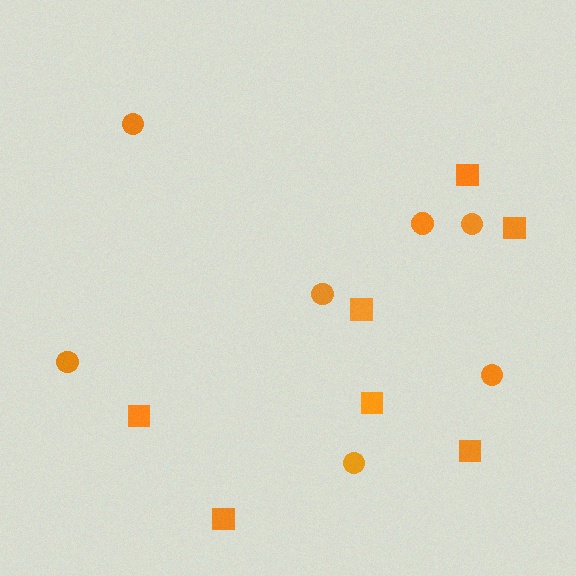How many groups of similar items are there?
There are 2 groups: one group of squares (7) and one group of circles (7).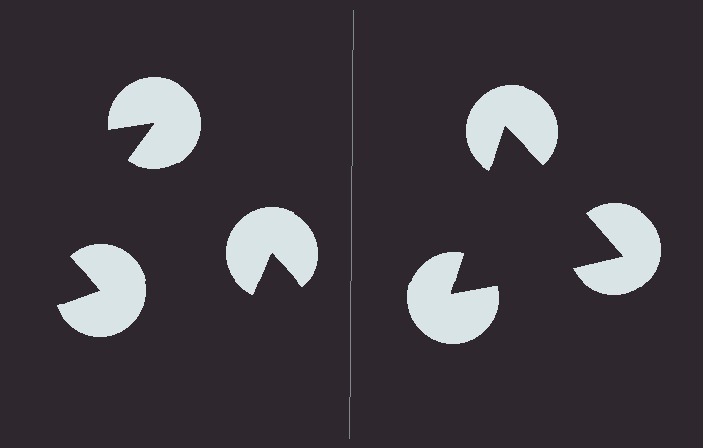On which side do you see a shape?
An illusory triangle appears on the right side. On the left side the wedge cuts are rotated, so no coherent shape forms.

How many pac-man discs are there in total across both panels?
6 — 3 on each side.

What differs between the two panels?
The pac-man discs are positioned identically on both sides; only the wedge orientations differ. On the right they align to a triangle; on the left they are misaligned.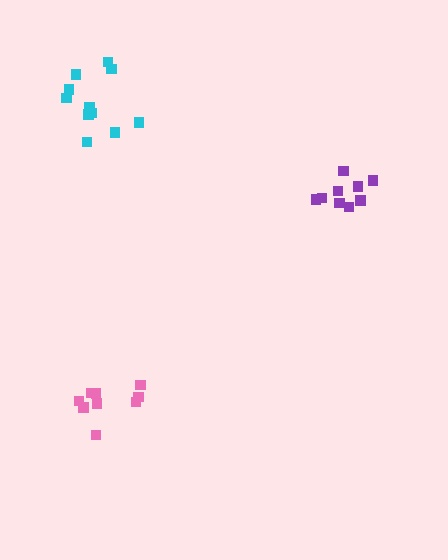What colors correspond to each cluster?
The clusters are colored: pink, purple, cyan.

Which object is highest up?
The cyan cluster is topmost.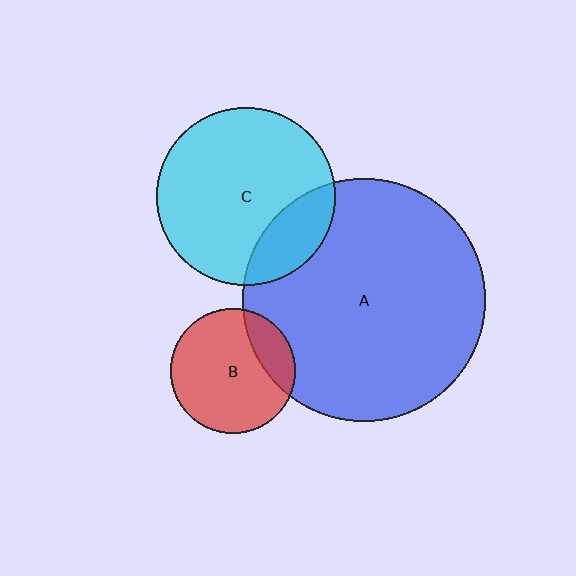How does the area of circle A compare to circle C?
Approximately 1.9 times.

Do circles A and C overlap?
Yes.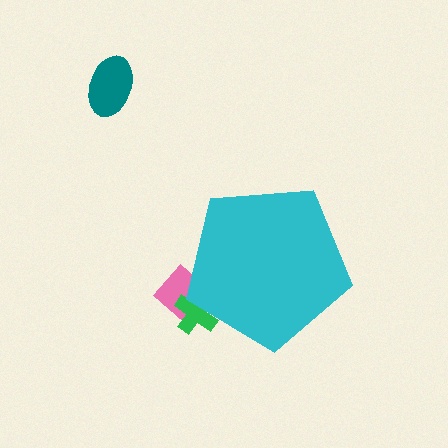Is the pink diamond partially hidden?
Yes, the pink diamond is partially hidden behind the cyan pentagon.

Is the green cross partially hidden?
Yes, the green cross is partially hidden behind the cyan pentagon.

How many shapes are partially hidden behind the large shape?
2 shapes are partially hidden.